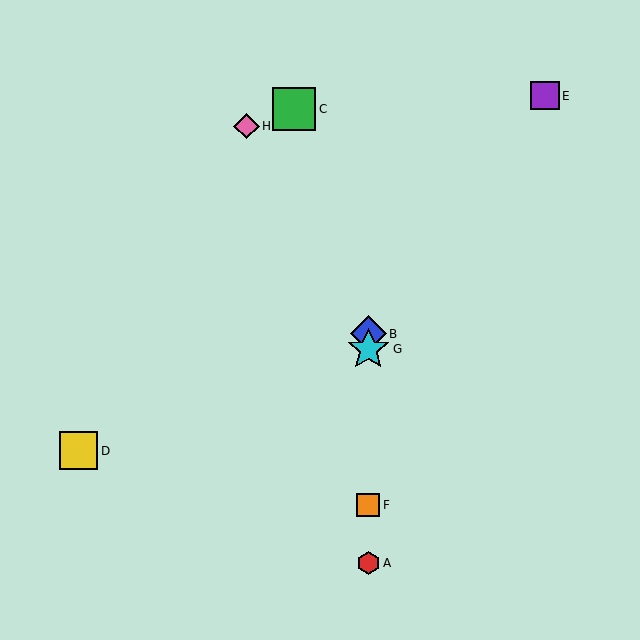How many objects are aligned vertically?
4 objects (A, B, F, G) are aligned vertically.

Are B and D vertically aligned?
No, B is at x≈368 and D is at x≈79.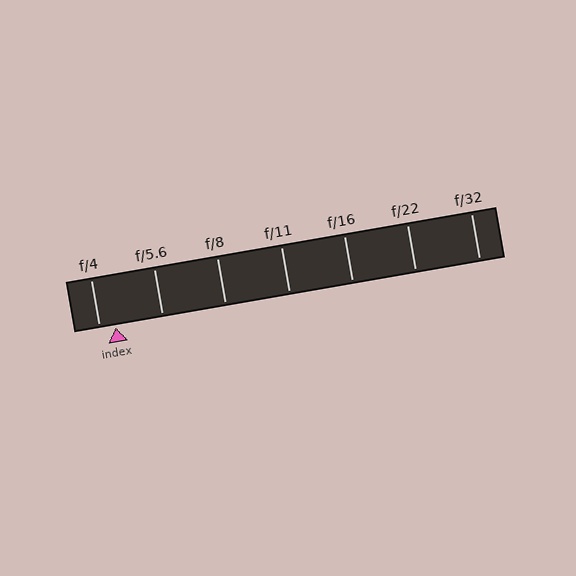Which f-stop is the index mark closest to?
The index mark is closest to f/4.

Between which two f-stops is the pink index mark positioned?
The index mark is between f/4 and f/5.6.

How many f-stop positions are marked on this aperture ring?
There are 7 f-stop positions marked.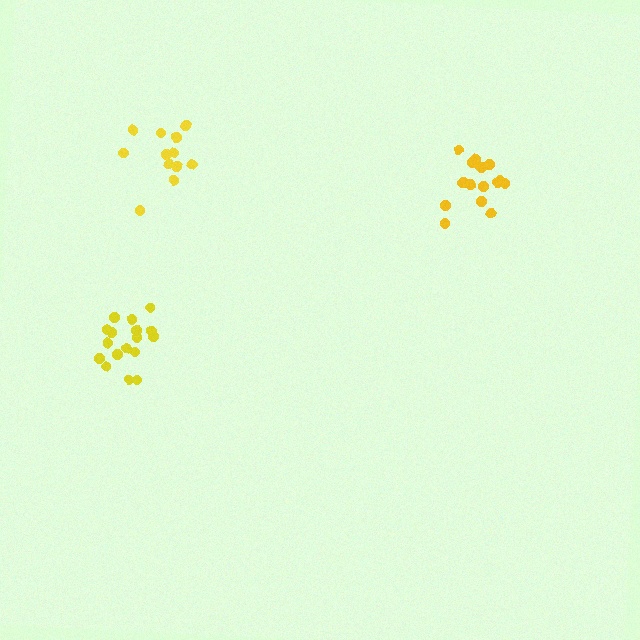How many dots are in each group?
Group 1: 17 dots, Group 2: 12 dots, Group 3: 17 dots (46 total).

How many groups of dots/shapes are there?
There are 3 groups.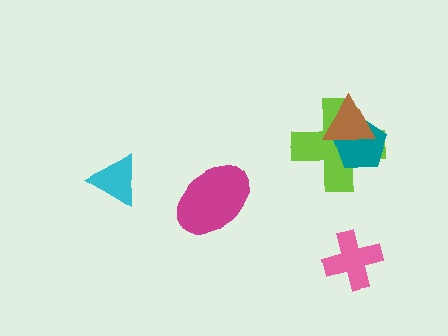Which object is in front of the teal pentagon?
The brown triangle is in front of the teal pentagon.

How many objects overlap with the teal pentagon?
2 objects overlap with the teal pentagon.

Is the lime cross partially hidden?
Yes, it is partially covered by another shape.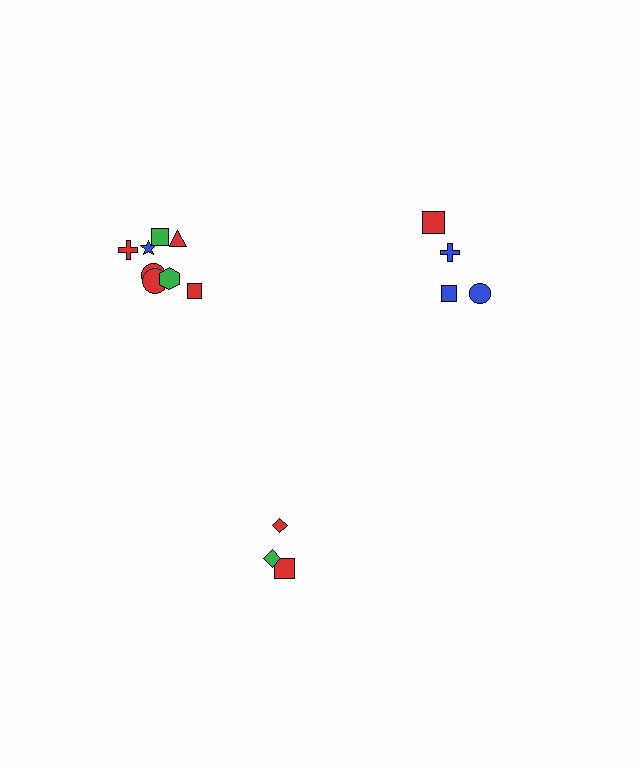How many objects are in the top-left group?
There are 8 objects.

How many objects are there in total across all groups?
There are 15 objects.